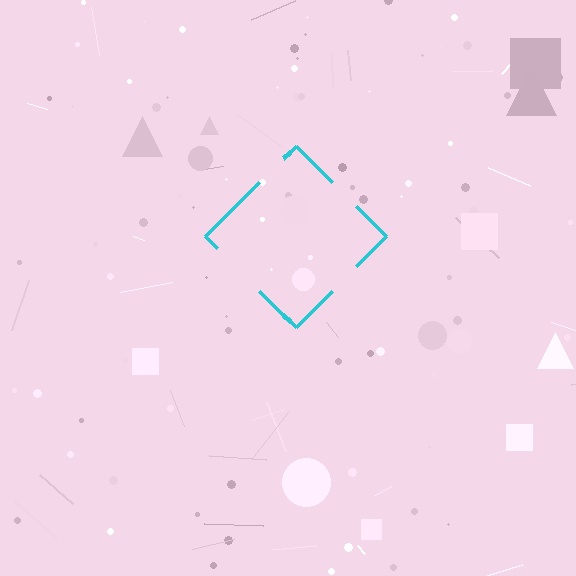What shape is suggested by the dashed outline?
The dashed outline suggests a diamond.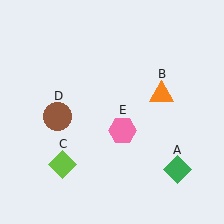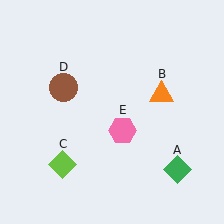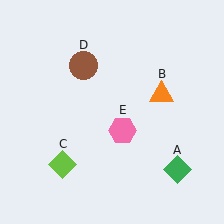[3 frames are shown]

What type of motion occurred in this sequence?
The brown circle (object D) rotated clockwise around the center of the scene.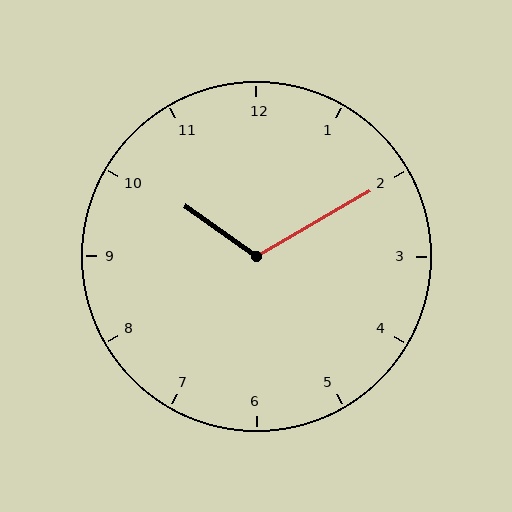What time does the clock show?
10:10.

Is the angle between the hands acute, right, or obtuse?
It is obtuse.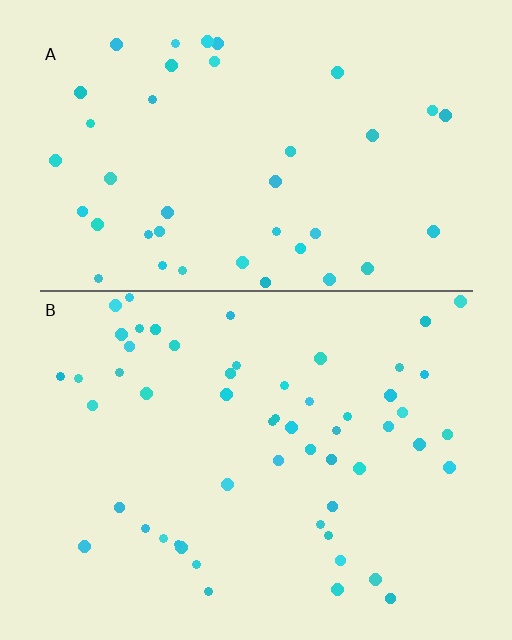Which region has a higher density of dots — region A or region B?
B (the bottom).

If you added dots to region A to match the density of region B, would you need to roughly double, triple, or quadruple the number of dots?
Approximately double.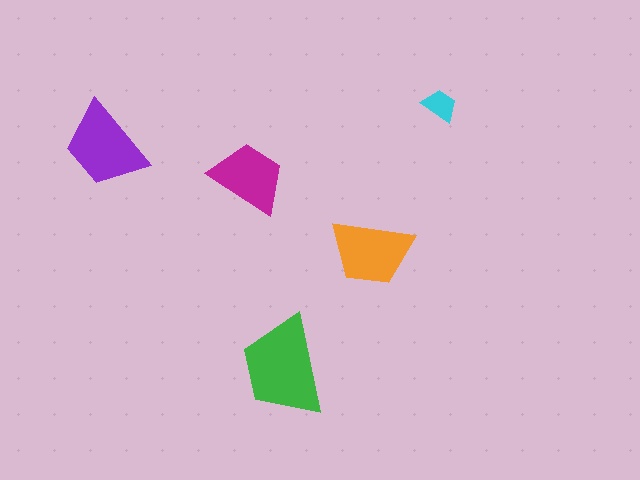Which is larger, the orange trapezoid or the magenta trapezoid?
The orange one.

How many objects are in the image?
There are 5 objects in the image.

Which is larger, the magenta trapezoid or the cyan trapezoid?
The magenta one.